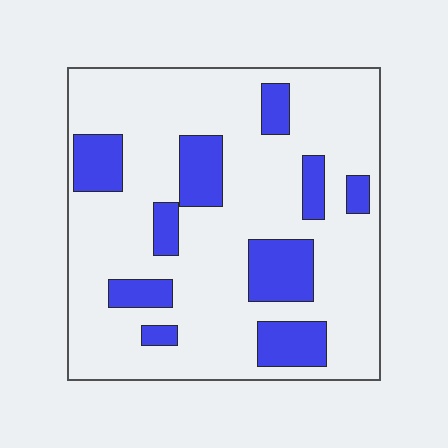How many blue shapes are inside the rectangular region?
10.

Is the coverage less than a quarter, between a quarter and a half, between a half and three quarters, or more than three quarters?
Less than a quarter.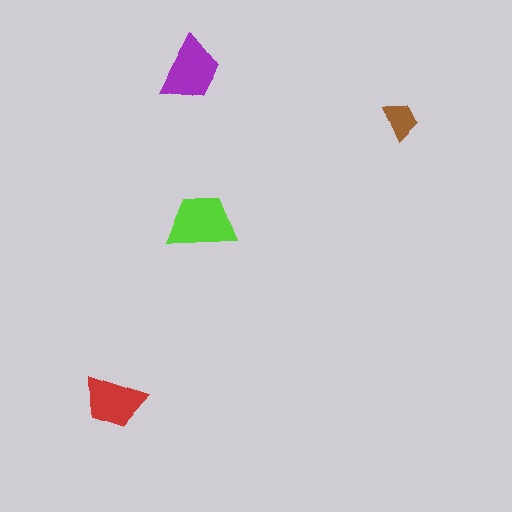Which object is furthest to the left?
The red trapezoid is leftmost.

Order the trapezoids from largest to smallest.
the lime one, the purple one, the red one, the brown one.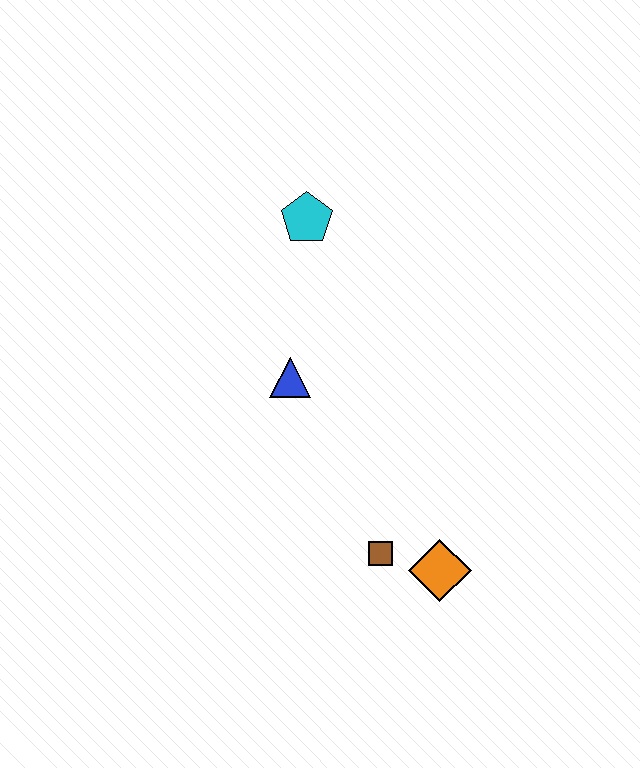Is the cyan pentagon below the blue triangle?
No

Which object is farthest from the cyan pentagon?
The orange diamond is farthest from the cyan pentagon.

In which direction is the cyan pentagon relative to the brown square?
The cyan pentagon is above the brown square.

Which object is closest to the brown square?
The orange diamond is closest to the brown square.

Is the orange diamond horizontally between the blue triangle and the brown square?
No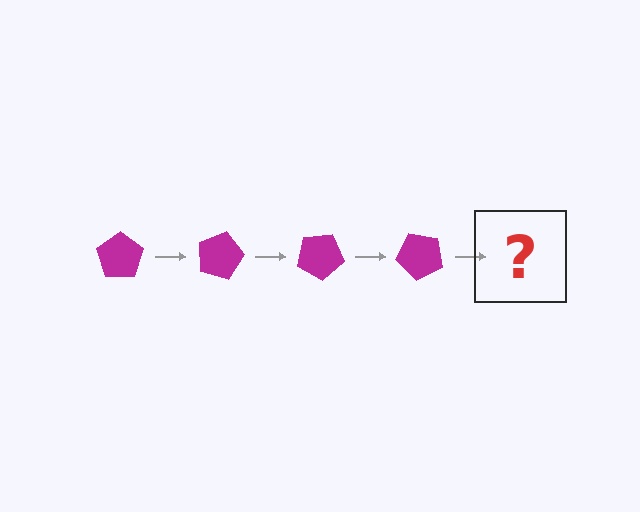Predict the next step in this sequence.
The next step is a magenta pentagon rotated 60 degrees.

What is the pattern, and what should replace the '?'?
The pattern is that the pentagon rotates 15 degrees each step. The '?' should be a magenta pentagon rotated 60 degrees.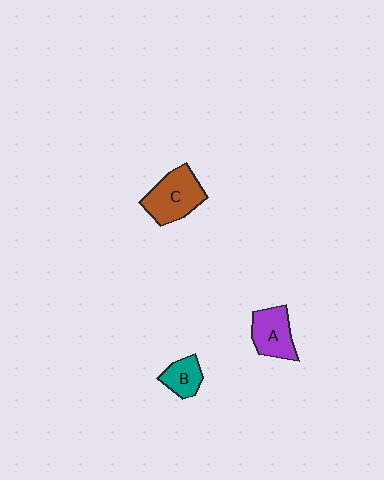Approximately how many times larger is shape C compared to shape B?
Approximately 1.9 times.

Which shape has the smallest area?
Shape B (teal).